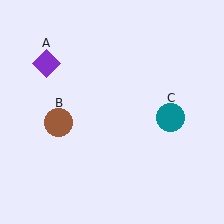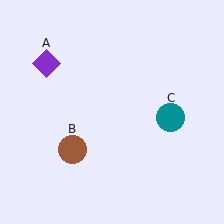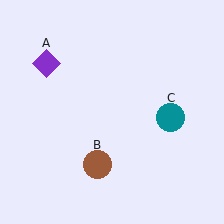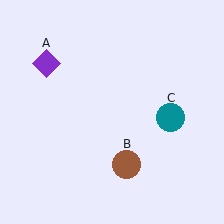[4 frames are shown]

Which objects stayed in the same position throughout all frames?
Purple diamond (object A) and teal circle (object C) remained stationary.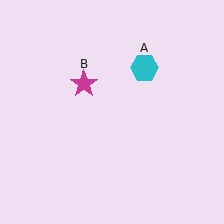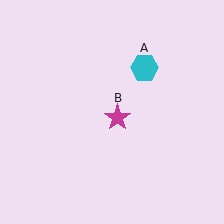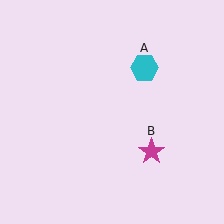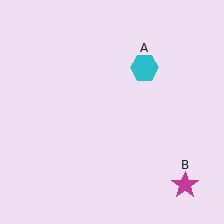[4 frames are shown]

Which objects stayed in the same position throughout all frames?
Cyan hexagon (object A) remained stationary.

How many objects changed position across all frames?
1 object changed position: magenta star (object B).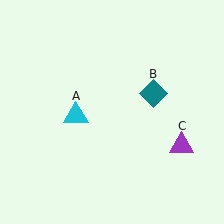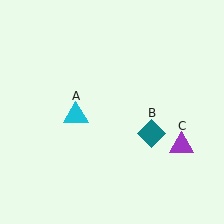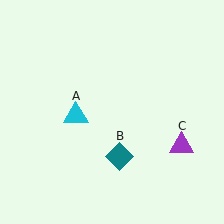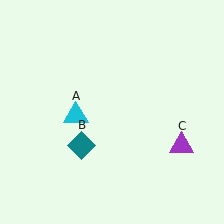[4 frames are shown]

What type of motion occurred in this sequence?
The teal diamond (object B) rotated clockwise around the center of the scene.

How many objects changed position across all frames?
1 object changed position: teal diamond (object B).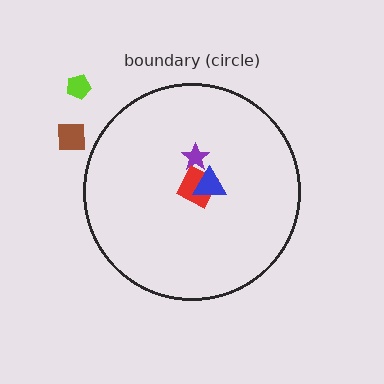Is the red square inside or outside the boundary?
Inside.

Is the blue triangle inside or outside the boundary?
Inside.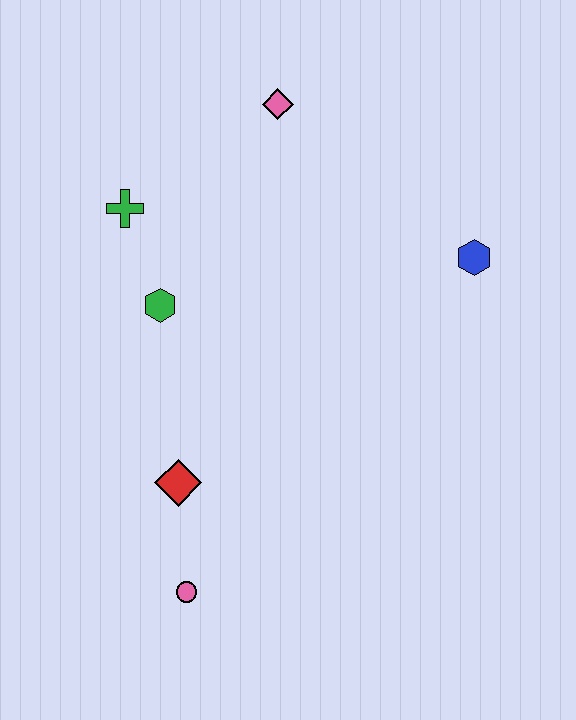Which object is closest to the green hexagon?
The green cross is closest to the green hexagon.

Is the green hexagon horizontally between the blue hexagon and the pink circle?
No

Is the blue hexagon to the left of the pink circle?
No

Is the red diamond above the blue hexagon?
No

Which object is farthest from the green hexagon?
The blue hexagon is farthest from the green hexagon.